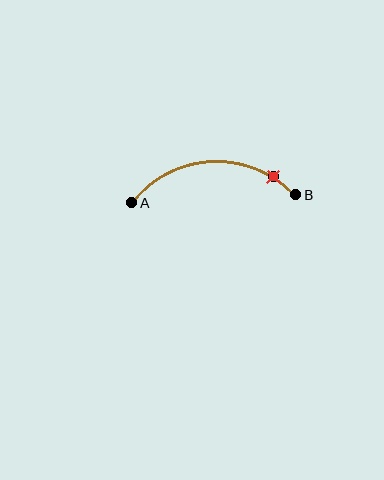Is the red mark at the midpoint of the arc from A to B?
No. The red mark lies on the arc but is closer to endpoint B. The arc midpoint would be at the point on the curve equidistant along the arc from both A and B.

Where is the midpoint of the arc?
The arc midpoint is the point on the curve farthest from the straight line joining A and B. It sits above that line.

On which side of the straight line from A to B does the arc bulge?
The arc bulges above the straight line connecting A and B.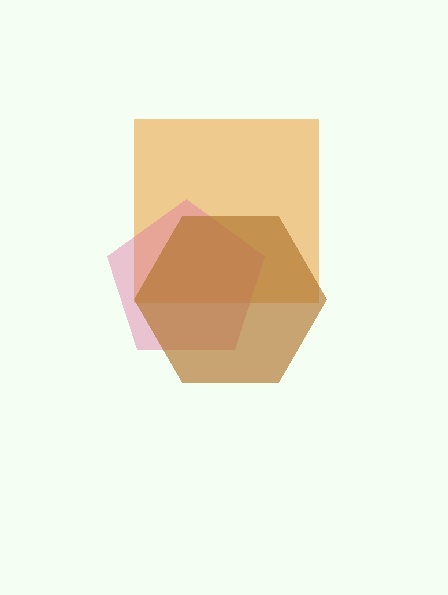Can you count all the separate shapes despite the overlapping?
Yes, there are 3 separate shapes.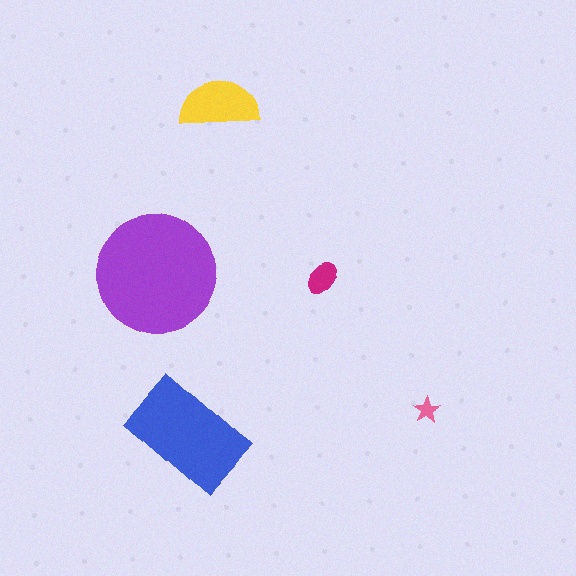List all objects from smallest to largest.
The pink star, the magenta ellipse, the yellow semicircle, the blue rectangle, the purple circle.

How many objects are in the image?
There are 5 objects in the image.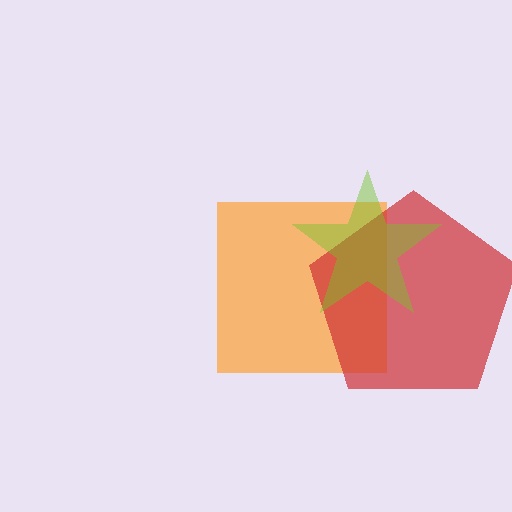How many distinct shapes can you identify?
There are 3 distinct shapes: an orange square, a red pentagon, a lime star.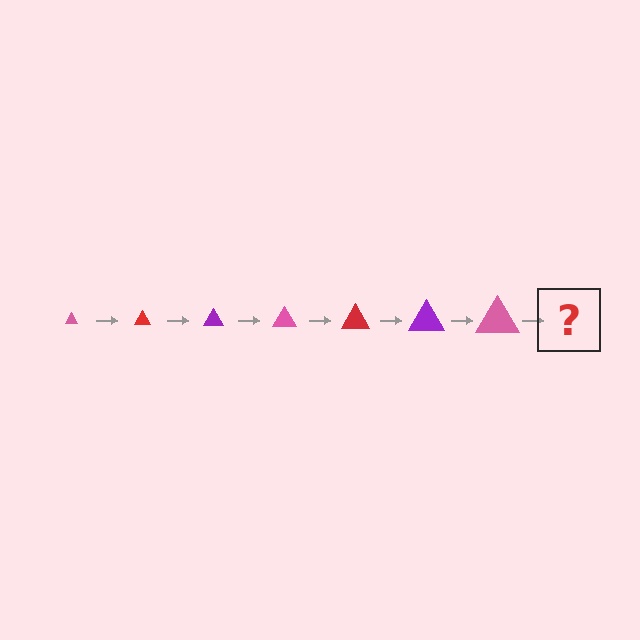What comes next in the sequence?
The next element should be a red triangle, larger than the previous one.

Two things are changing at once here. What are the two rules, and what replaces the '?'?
The two rules are that the triangle grows larger each step and the color cycles through pink, red, and purple. The '?' should be a red triangle, larger than the previous one.